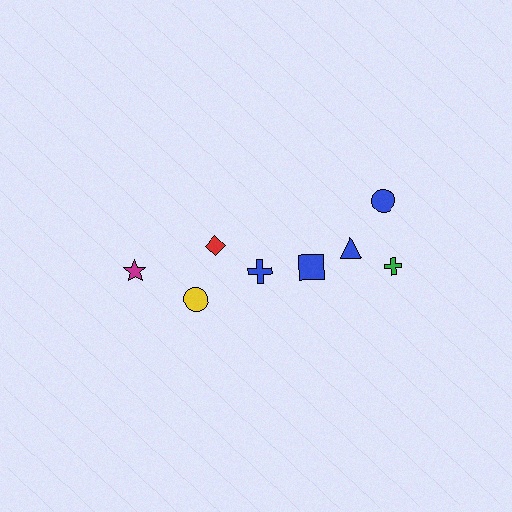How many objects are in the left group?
There are 3 objects.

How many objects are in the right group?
There are 5 objects.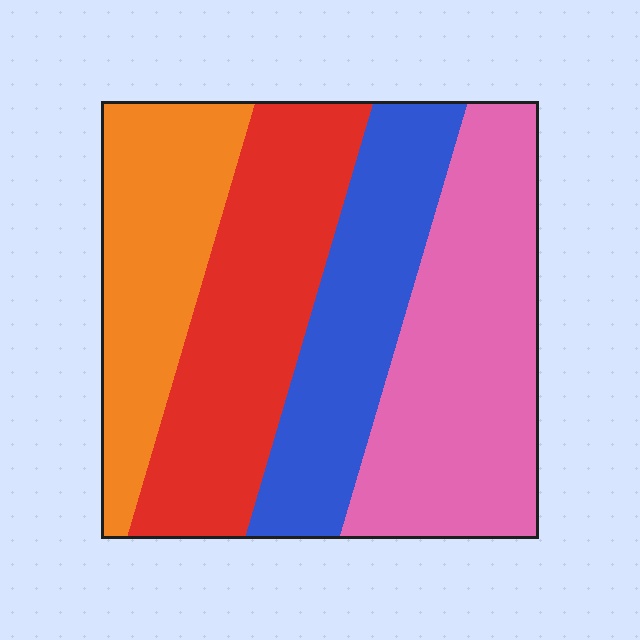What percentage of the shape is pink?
Pink covers 31% of the shape.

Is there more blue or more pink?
Pink.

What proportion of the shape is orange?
Orange takes up about one fifth (1/5) of the shape.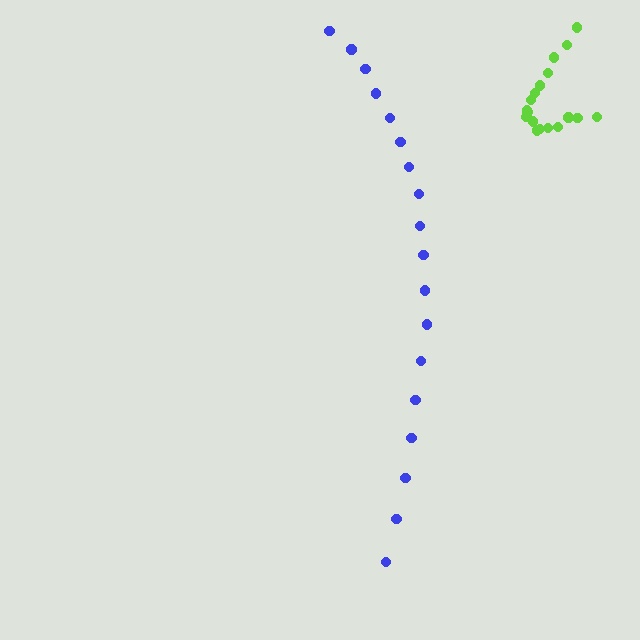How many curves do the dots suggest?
There are 2 distinct paths.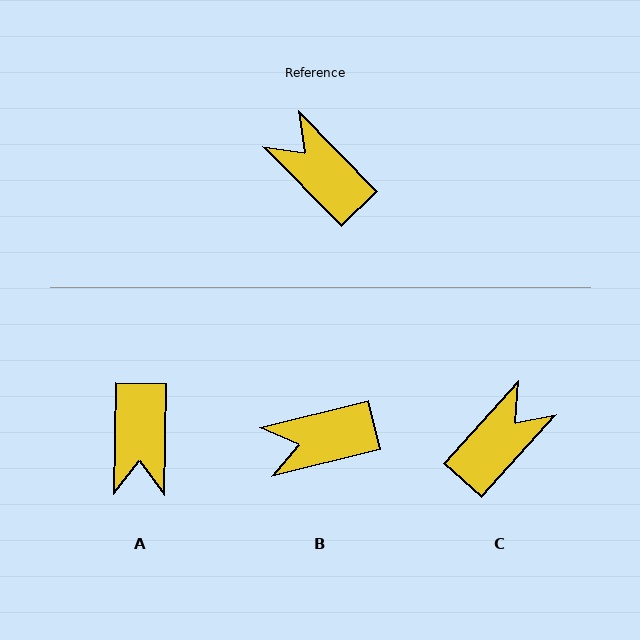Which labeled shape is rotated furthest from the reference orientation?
A, about 135 degrees away.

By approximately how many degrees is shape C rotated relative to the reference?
Approximately 86 degrees clockwise.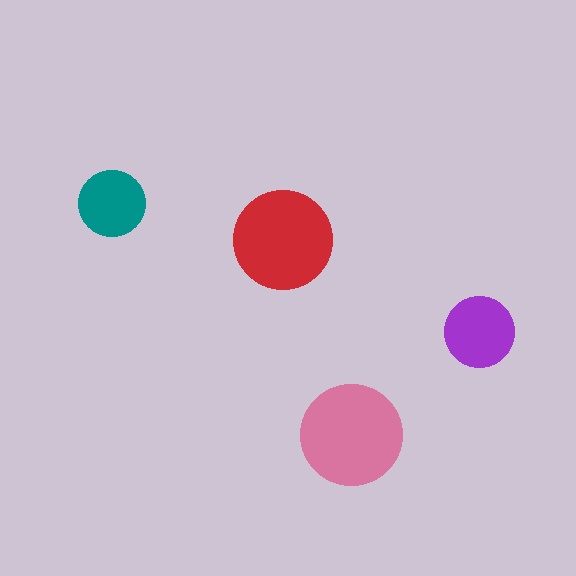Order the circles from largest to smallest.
the pink one, the red one, the purple one, the teal one.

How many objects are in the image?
There are 4 objects in the image.